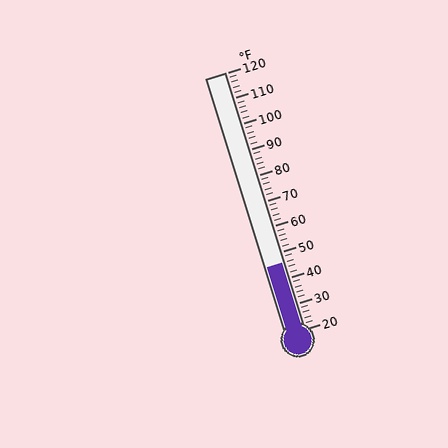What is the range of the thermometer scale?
The thermometer scale ranges from 20°F to 120°F.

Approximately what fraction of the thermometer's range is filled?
The thermometer is filled to approximately 25% of its range.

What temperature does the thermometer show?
The thermometer shows approximately 46°F.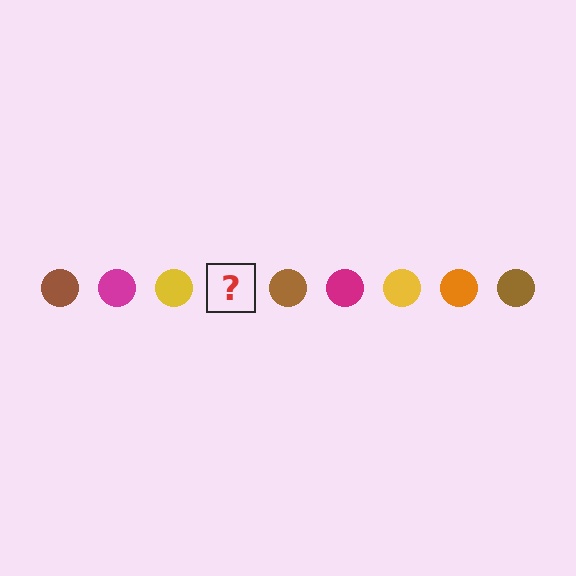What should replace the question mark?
The question mark should be replaced with an orange circle.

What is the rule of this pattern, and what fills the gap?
The rule is that the pattern cycles through brown, magenta, yellow, orange circles. The gap should be filled with an orange circle.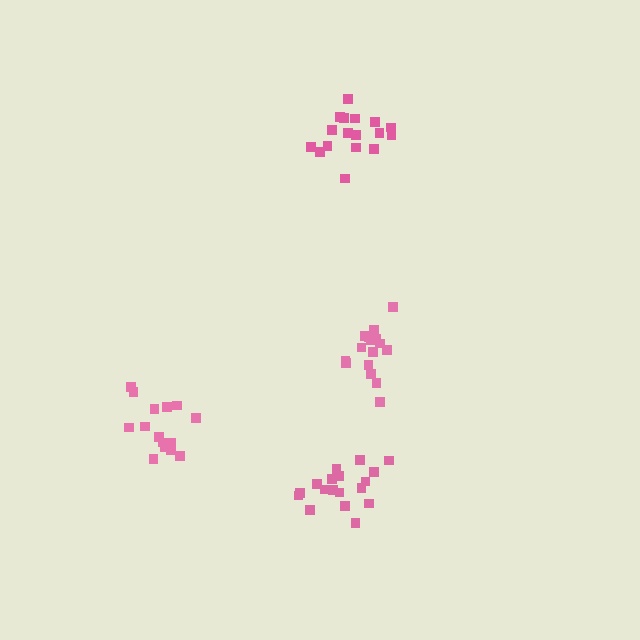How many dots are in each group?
Group 1: 16 dots, Group 2: 17 dots, Group 3: 15 dots, Group 4: 18 dots (66 total).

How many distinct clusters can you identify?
There are 4 distinct clusters.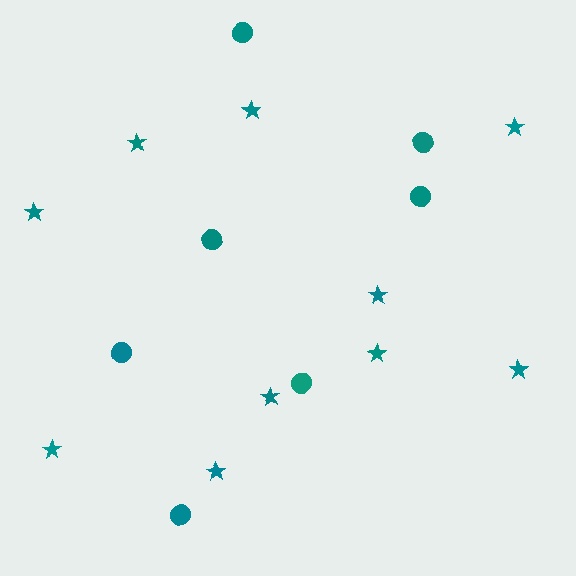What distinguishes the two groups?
There are 2 groups: one group of circles (7) and one group of stars (10).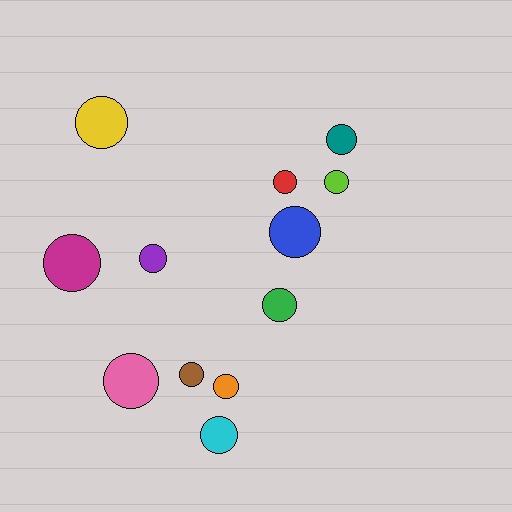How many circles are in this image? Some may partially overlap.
There are 12 circles.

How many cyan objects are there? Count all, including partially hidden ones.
There is 1 cyan object.